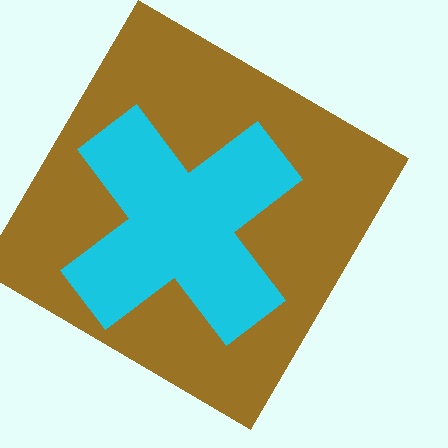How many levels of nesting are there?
2.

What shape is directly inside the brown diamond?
The cyan cross.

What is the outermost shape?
The brown diamond.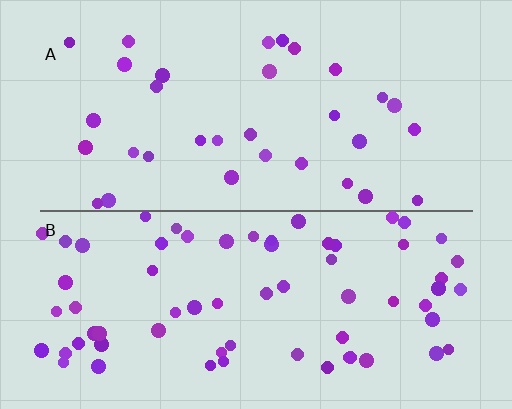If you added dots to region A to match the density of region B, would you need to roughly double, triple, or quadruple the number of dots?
Approximately double.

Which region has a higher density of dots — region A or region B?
B (the bottom).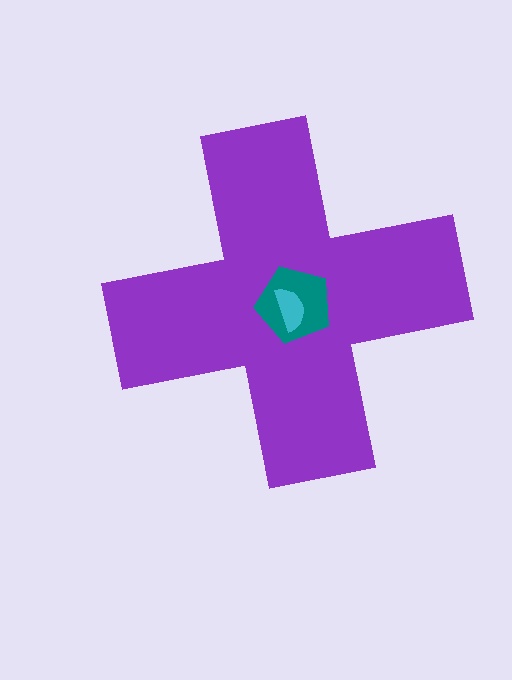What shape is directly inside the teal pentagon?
The cyan semicircle.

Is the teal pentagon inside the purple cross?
Yes.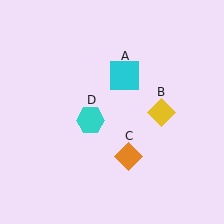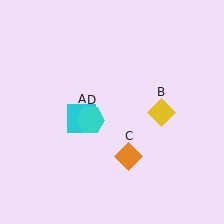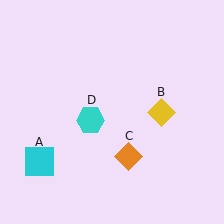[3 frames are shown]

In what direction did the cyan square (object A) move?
The cyan square (object A) moved down and to the left.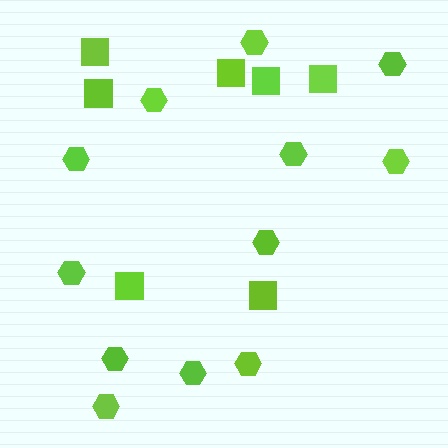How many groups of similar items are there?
There are 2 groups: one group of squares (7) and one group of hexagons (12).